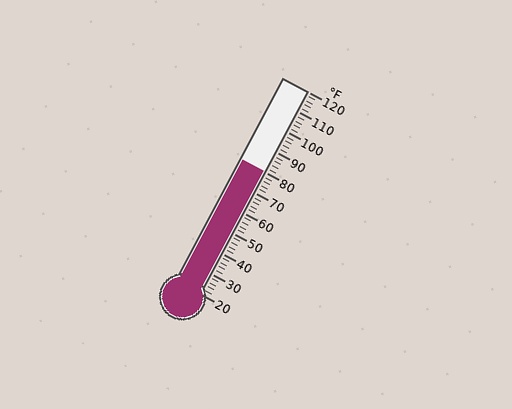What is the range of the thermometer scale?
The thermometer scale ranges from 20°F to 120°F.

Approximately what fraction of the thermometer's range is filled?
The thermometer is filled to approximately 60% of its range.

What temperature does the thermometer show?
The thermometer shows approximately 80°F.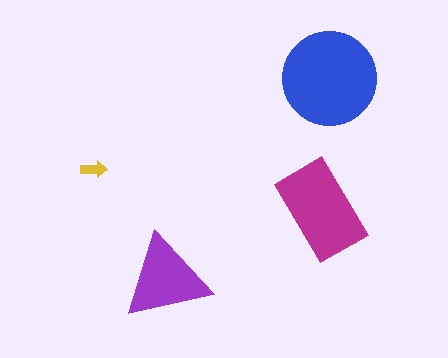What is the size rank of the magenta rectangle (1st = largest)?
2nd.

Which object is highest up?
The blue circle is topmost.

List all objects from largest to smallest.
The blue circle, the magenta rectangle, the purple triangle, the yellow arrow.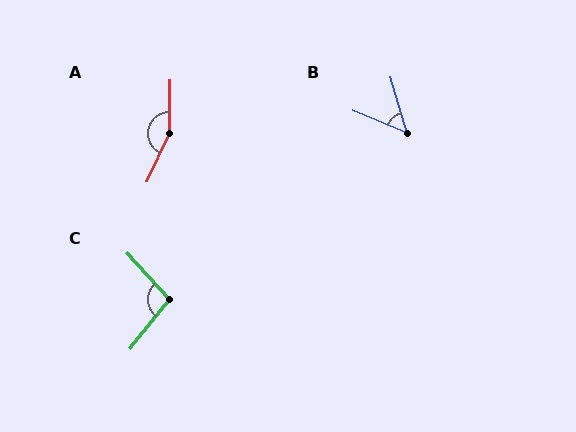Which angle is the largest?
A, at approximately 156 degrees.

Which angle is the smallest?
B, at approximately 52 degrees.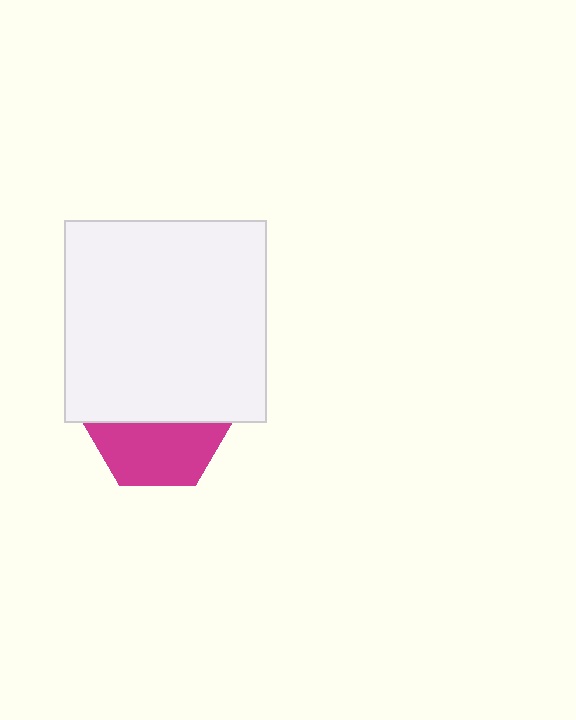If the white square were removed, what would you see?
You would see the complete magenta hexagon.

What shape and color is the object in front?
The object in front is a white square.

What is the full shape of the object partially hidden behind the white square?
The partially hidden object is a magenta hexagon.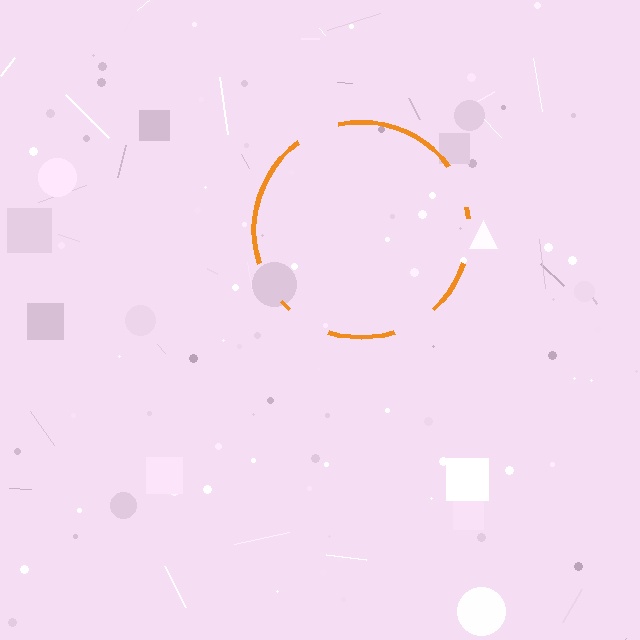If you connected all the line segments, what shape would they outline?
They would outline a circle.